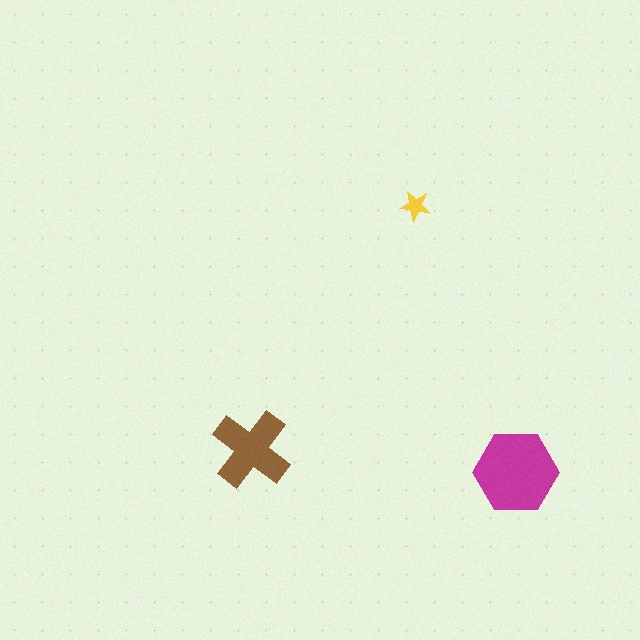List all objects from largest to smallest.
The magenta hexagon, the brown cross, the yellow star.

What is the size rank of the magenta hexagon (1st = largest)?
1st.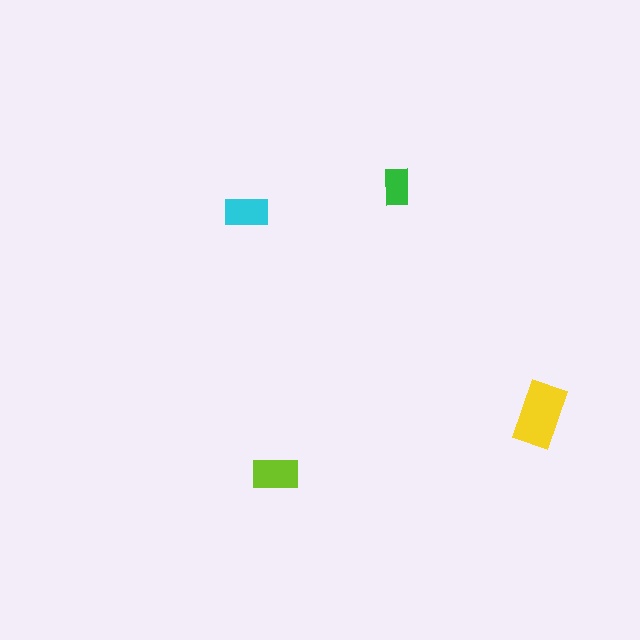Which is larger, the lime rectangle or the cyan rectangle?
The lime one.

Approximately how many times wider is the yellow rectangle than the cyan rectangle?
About 1.5 times wider.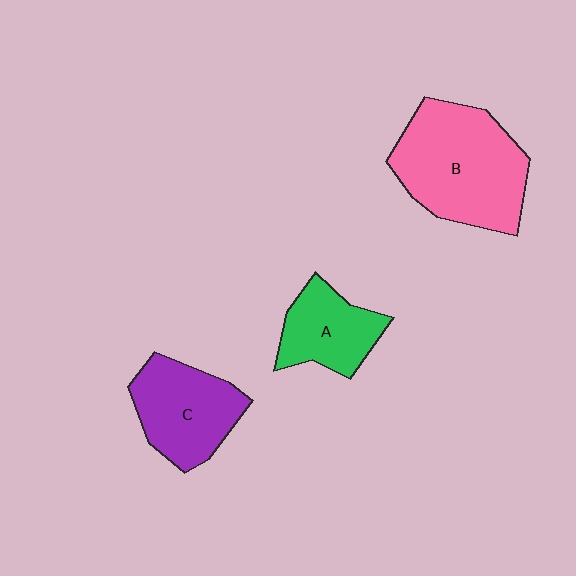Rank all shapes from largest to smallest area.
From largest to smallest: B (pink), C (purple), A (green).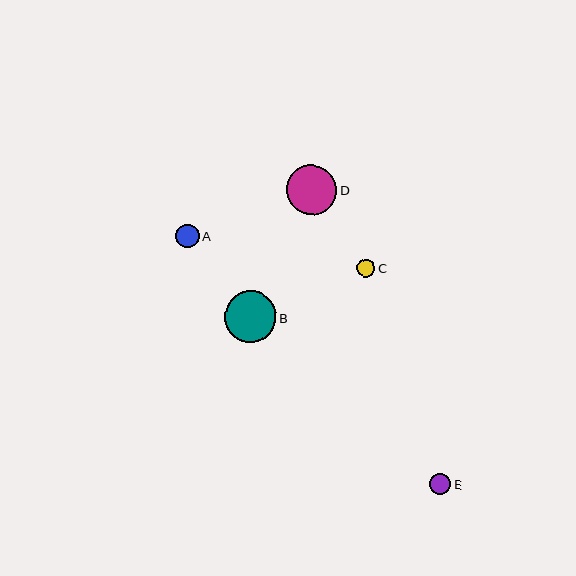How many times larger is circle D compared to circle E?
Circle D is approximately 2.4 times the size of circle E.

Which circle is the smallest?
Circle C is the smallest with a size of approximately 18 pixels.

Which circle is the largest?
Circle B is the largest with a size of approximately 52 pixels.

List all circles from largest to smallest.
From largest to smallest: B, D, A, E, C.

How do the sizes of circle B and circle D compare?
Circle B and circle D are approximately the same size.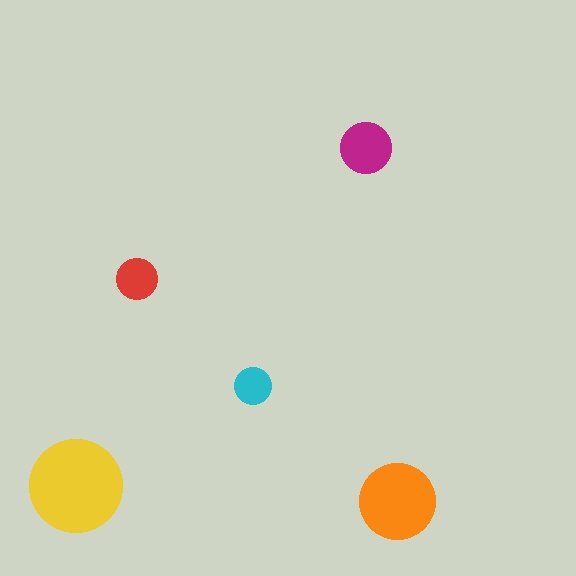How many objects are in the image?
There are 5 objects in the image.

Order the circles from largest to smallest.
the yellow one, the orange one, the magenta one, the red one, the cyan one.